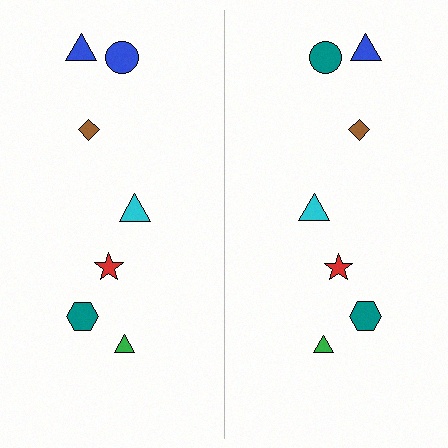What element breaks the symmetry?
The teal circle on the right side breaks the symmetry — its mirror counterpart is blue.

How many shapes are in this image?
There are 14 shapes in this image.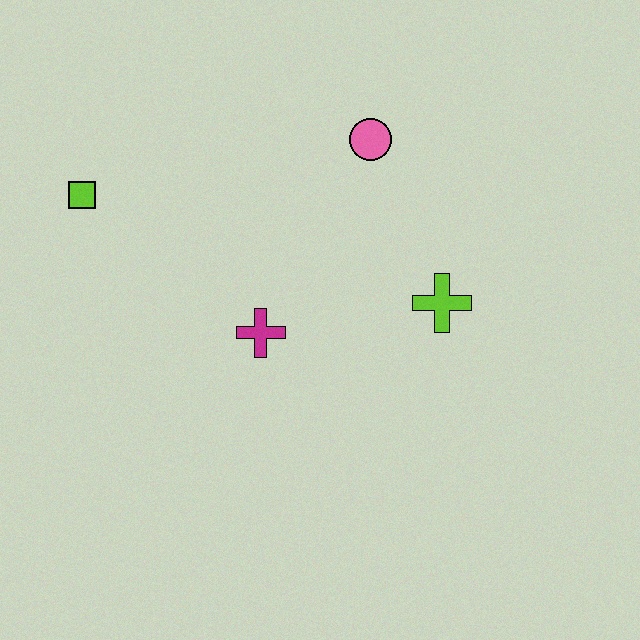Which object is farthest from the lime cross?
The lime square is farthest from the lime cross.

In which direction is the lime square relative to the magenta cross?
The lime square is to the left of the magenta cross.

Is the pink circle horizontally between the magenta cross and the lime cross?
Yes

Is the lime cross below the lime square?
Yes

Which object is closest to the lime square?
The magenta cross is closest to the lime square.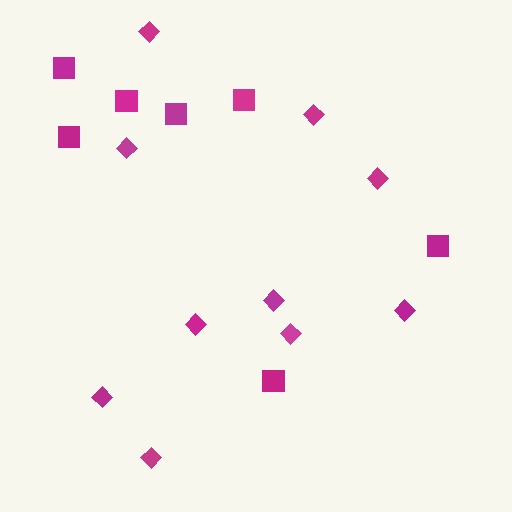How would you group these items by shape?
There are 2 groups: one group of diamonds (10) and one group of squares (7).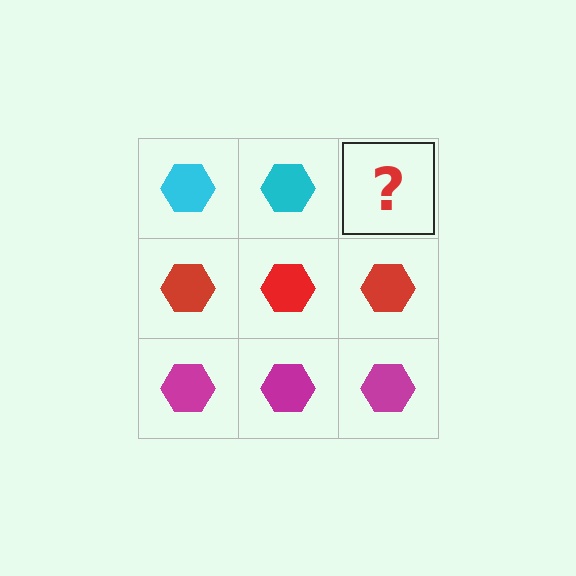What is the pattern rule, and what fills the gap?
The rule is that each row has a consistent color. The gap should be filled with a cyan hexagon.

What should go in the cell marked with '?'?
The missing cell should contain a cyan hexagon.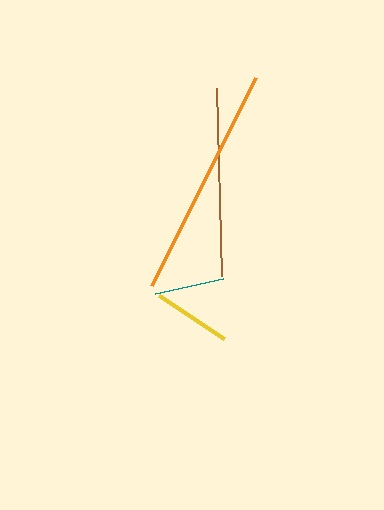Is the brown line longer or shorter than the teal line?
The brown line is longer than the teal line.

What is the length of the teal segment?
The teal segment is approximately 70 pixels long.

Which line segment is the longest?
The orange line is the longest at approximately 232 pixels.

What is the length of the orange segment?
The orange segment is approximately 232 pixels long.